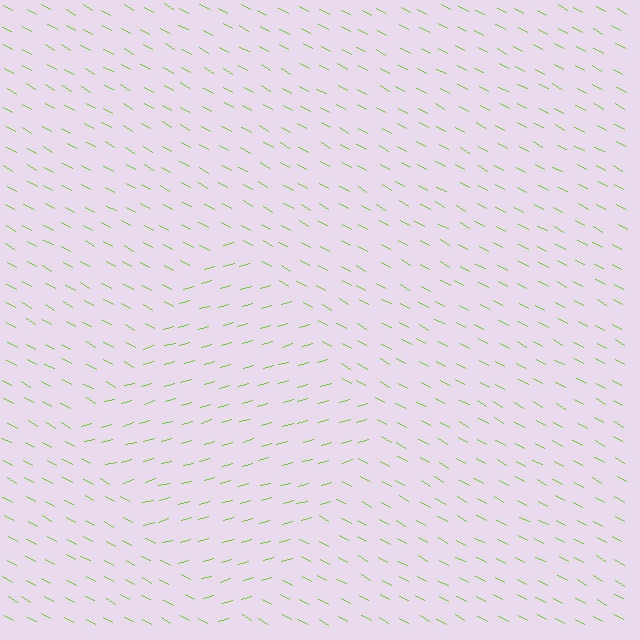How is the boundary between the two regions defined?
The boundary is defined purely by a change in line orientation (approximately 45 degrees difference). All lines are the same color and thickness.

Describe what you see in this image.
The image is filled with small lime line segments. A diamond region in the image has lines oriented differently from the surrounding lines, creating a visible texture boundary.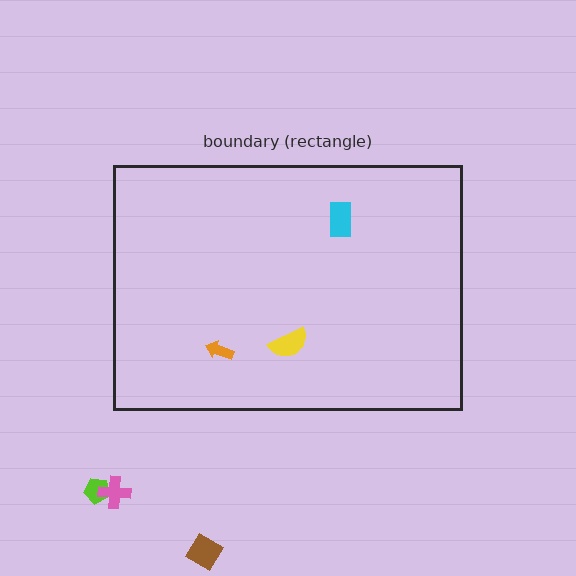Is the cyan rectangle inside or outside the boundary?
Inside.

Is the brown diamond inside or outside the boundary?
Outside.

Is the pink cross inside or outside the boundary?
Outside.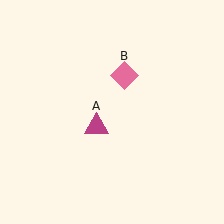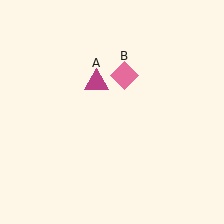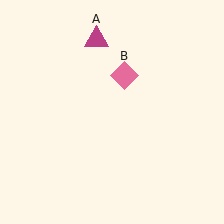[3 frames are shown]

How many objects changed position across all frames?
1 object changed position: magenta triangle (object A).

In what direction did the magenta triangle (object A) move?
The magenta triangle (object A) moved up.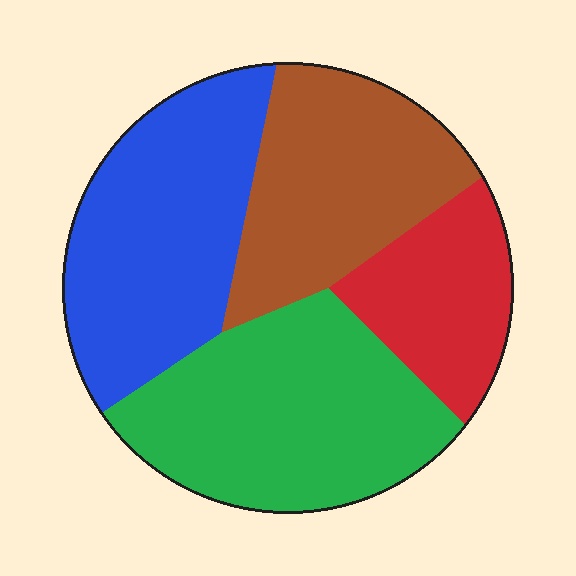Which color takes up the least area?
Red, at roughly 15%.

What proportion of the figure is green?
Green takes up between a sixth and a third of the figure.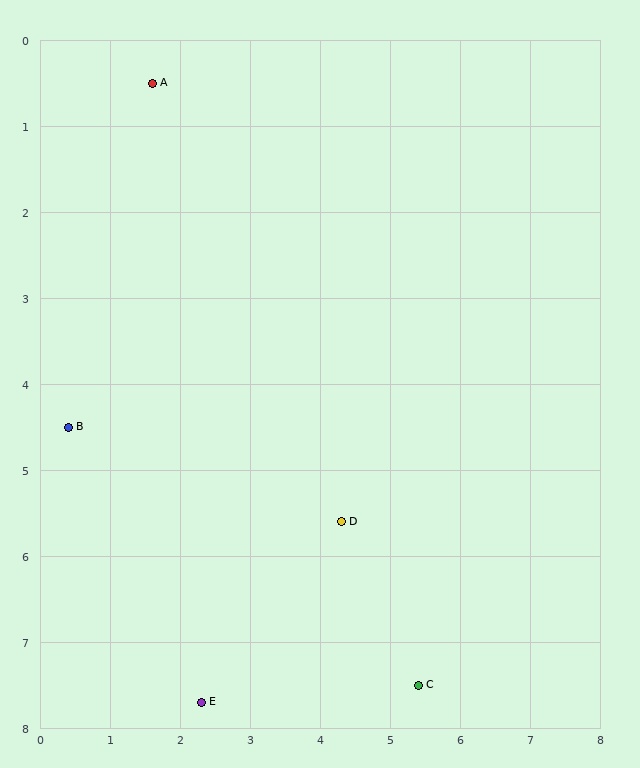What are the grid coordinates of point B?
Point B is at approximately (0.4, 4.5).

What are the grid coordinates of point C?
Point C is at approximately (5.4, 7.5).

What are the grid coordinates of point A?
Point A is at approximately (1.6, 0.5).